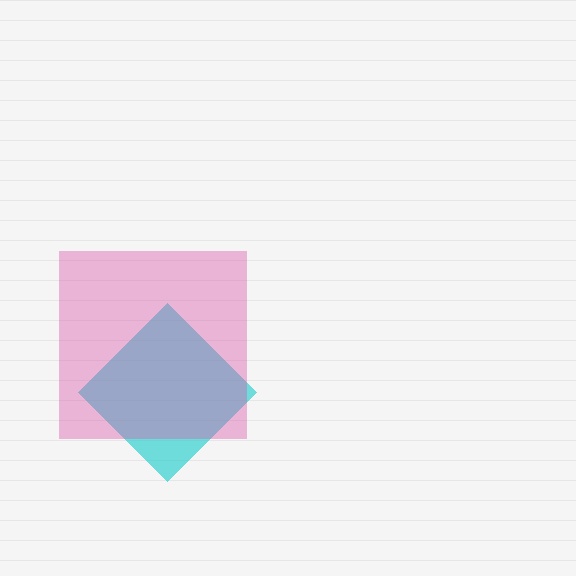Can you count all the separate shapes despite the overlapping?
Yes, there are 2 separate shapes.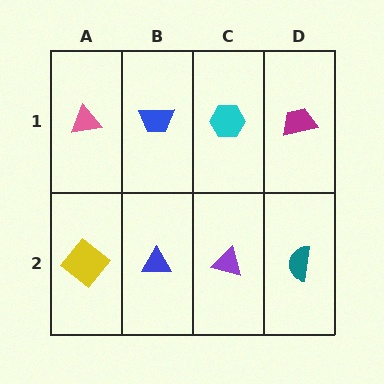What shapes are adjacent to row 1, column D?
A teal semicircle (row 2, column D), a cyan hexagon (row 1, column C).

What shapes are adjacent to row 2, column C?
A cyan hexagon (row 1, column C), a blue triangle (row 2, column B), a teal semicircle (row 2, column D).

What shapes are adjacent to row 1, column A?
A yellow diamond (row 2, column A), a blue trapezoid (row 1, column B).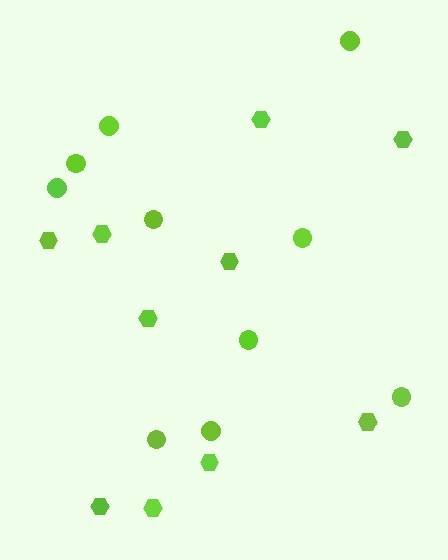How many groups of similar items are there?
There are 2 groups: one group of hexagons (10) and one group of circles (10).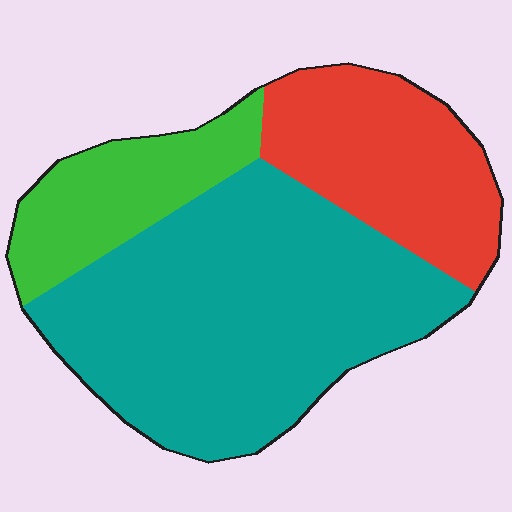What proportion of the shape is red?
Red covers 25% of the shape.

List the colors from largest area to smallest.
From largest to smallest: teal, red, green.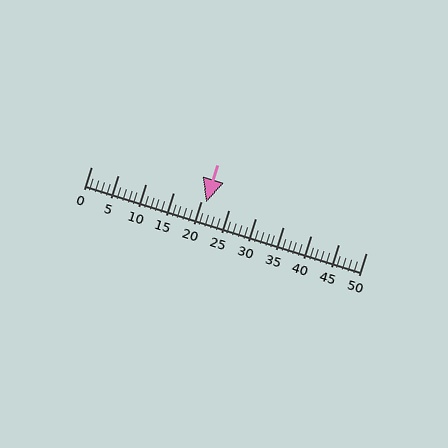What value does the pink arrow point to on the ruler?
The pink arrow points to approximately 21.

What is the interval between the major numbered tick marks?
The major tick marks are spaced 5 units apart.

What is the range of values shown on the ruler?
The ruler shows values from 0 to 50.